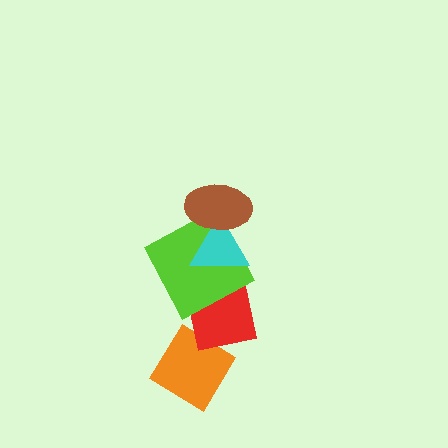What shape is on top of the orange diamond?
The red square is on top of the orange diamond.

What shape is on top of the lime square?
The cyan triangle is on top of the lime square.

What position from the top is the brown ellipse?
The brown ellipse is 1st from the top.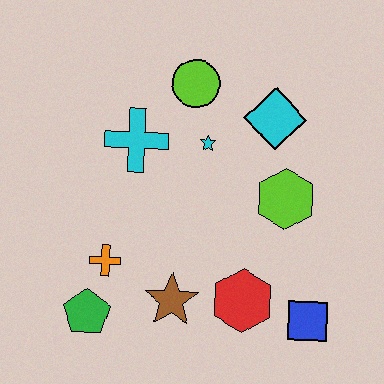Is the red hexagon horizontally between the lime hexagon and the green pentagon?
Yes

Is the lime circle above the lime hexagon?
Yes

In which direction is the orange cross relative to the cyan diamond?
The orange cross is to the left of the cyan diamond.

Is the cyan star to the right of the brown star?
Yes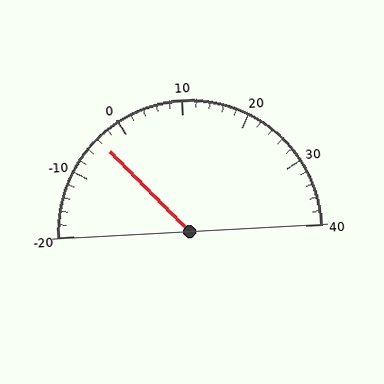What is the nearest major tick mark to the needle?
The nearest major tick mark is 0.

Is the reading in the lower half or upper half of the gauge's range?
The reading is in the lower half of the range (-20 to 40).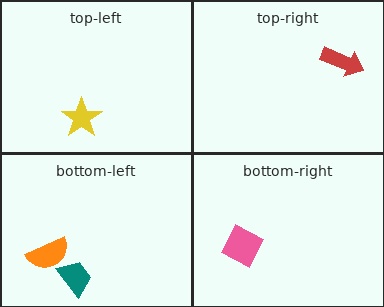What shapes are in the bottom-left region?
The orange semicircle, the teal trapezoid.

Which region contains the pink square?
The bottom-right region.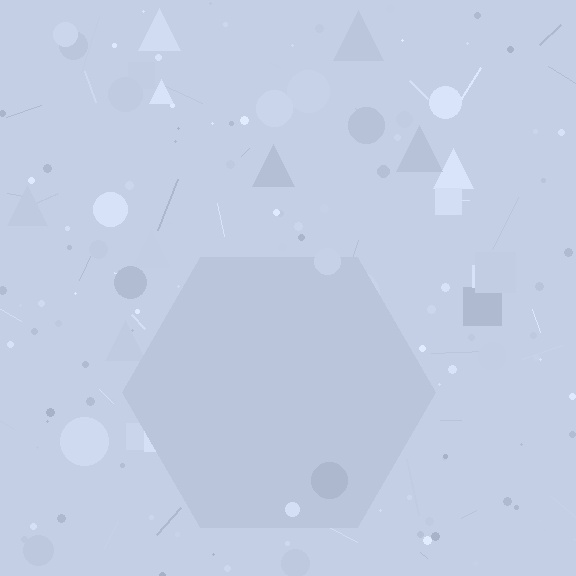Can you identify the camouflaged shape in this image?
The camouflaged shape is a hexagon.